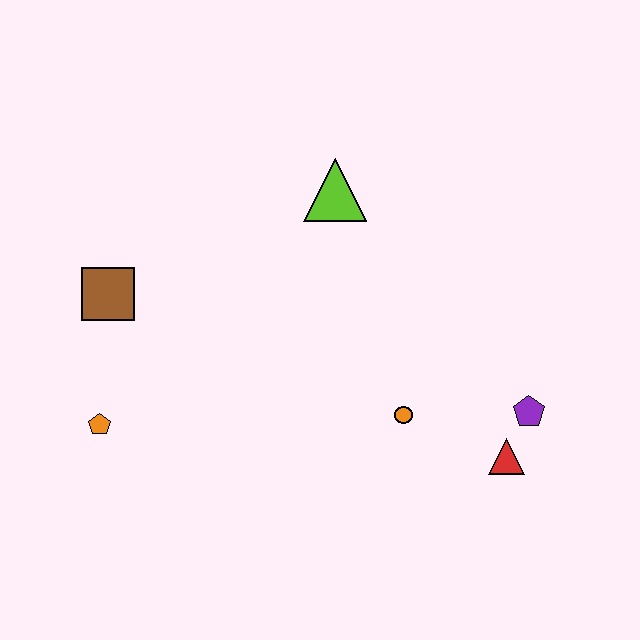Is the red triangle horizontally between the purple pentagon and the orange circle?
Yes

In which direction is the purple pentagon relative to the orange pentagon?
The purple pentagon is to the right of the orange pentagon.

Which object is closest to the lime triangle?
The orange circle is closest to the lime triangle.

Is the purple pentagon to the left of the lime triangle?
No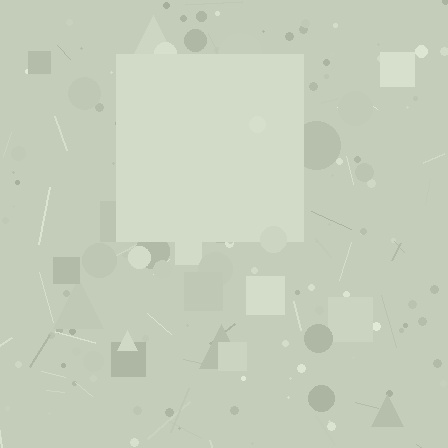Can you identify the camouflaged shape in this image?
The camouflaged shape is a square.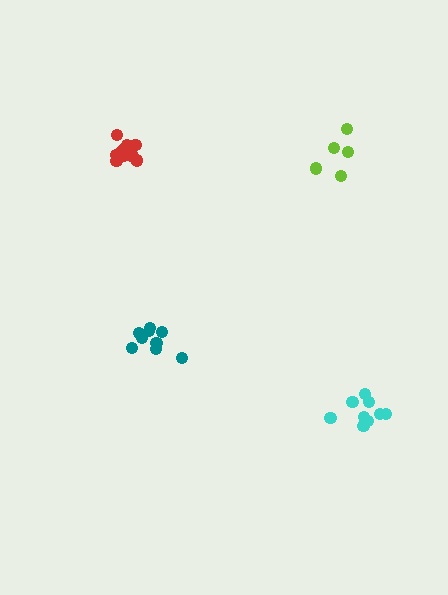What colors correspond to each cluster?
The clusters are colored: cyan, teal, red, lime.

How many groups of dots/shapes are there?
There are 4 groups.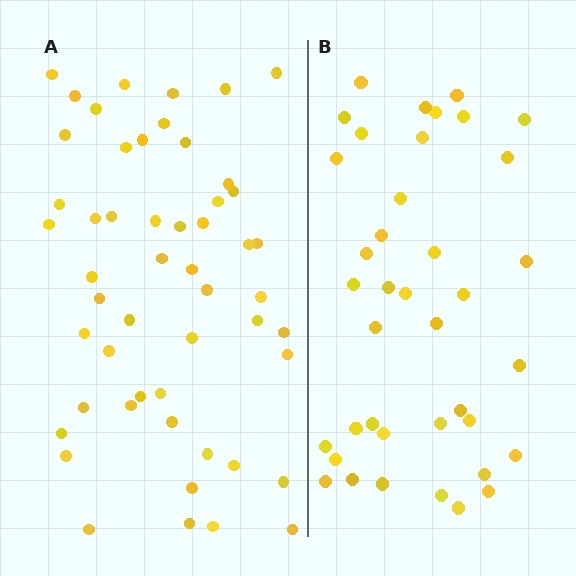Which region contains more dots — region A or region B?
Region A (the left region) has more dots.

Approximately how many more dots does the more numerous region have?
Region A has approximately 15 more dots than region B.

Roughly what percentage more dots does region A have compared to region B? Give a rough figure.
About 35% more.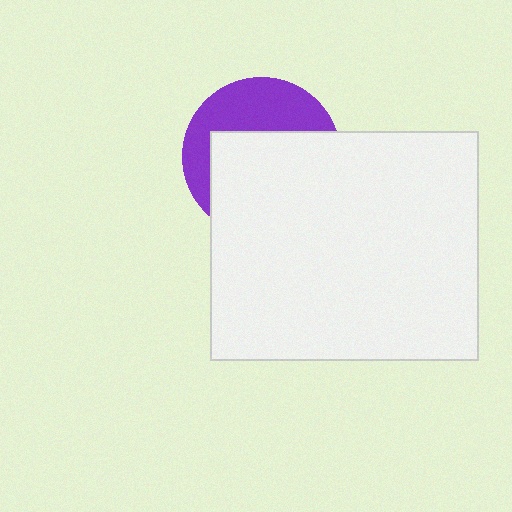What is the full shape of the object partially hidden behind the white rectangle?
The partially hidden object is a purple circle.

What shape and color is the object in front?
The object in front is a white rectangle.